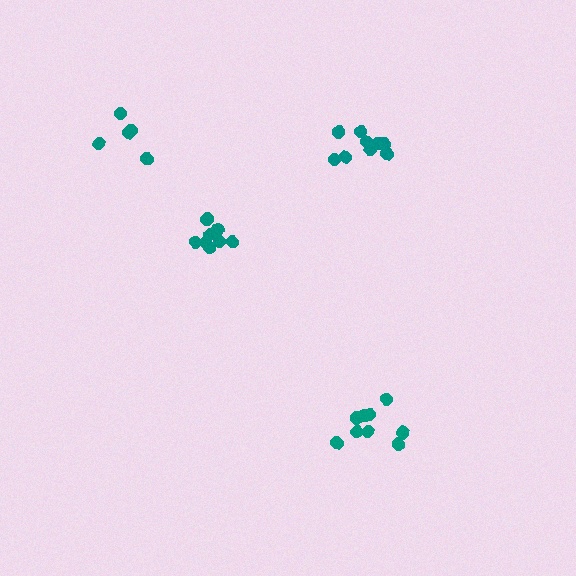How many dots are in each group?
Group 1: 10 dots, Group 2: 9 dots, Group 3: 9 dots, Group 4: 5 dots (33 total).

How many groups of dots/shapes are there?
There are 4 groups.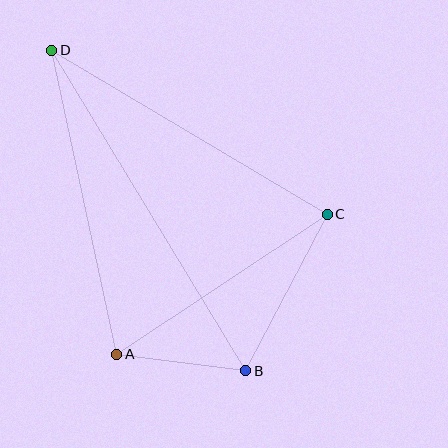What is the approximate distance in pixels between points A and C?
The distance between A and C is approximately 253 pixels.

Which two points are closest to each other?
Points A and B are closest to each other.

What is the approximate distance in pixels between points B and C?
The distance between B and C is approximately 176 pixels.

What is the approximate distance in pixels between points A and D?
The distance between A and D is approximately 311 pixels.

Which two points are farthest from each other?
Points B and D are farthest from each other.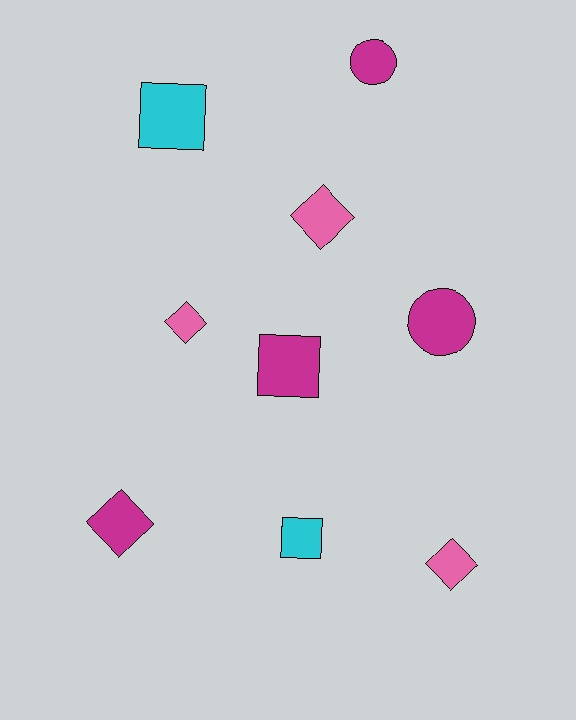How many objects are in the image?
There are 9 objects.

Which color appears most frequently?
Magenta, with 4 objects.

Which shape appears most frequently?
Diamond, with 4 objects.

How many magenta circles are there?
There are 2 magenta circles.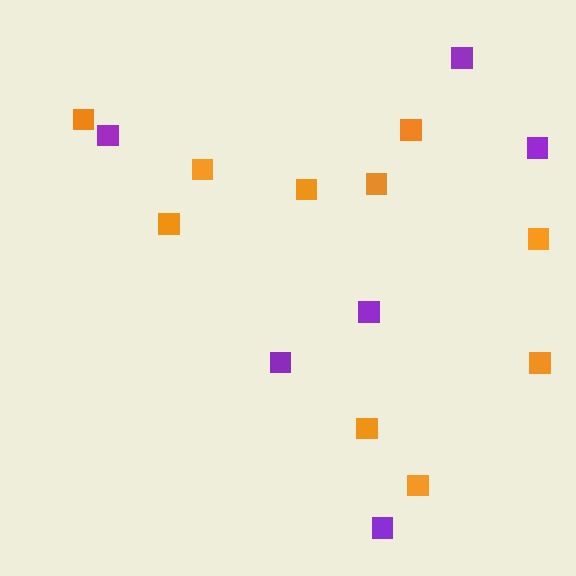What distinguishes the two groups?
There are 2 groups: one group of orange squares (10) and one group of purple squares (6).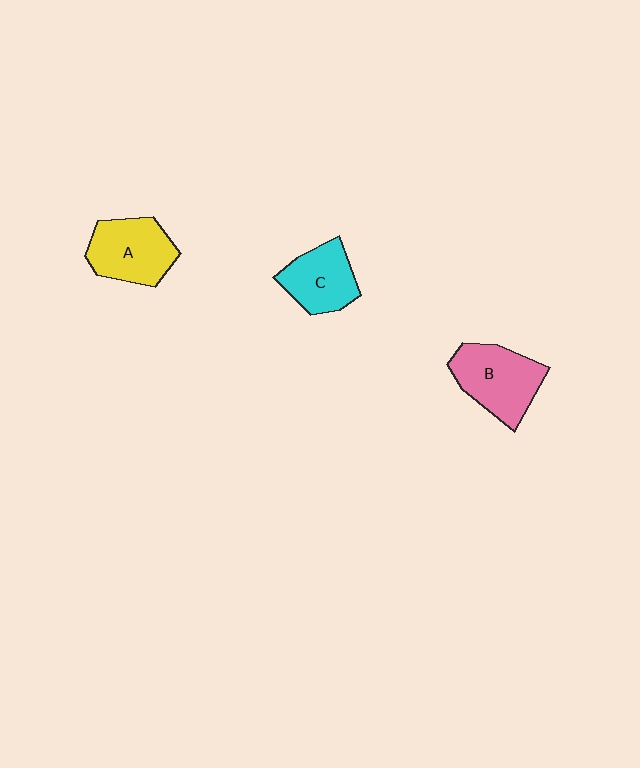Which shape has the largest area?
Shape B (pink).